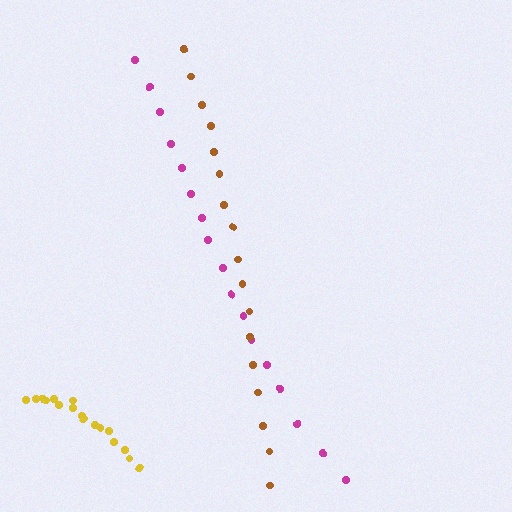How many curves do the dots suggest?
There are 3 distinct paths.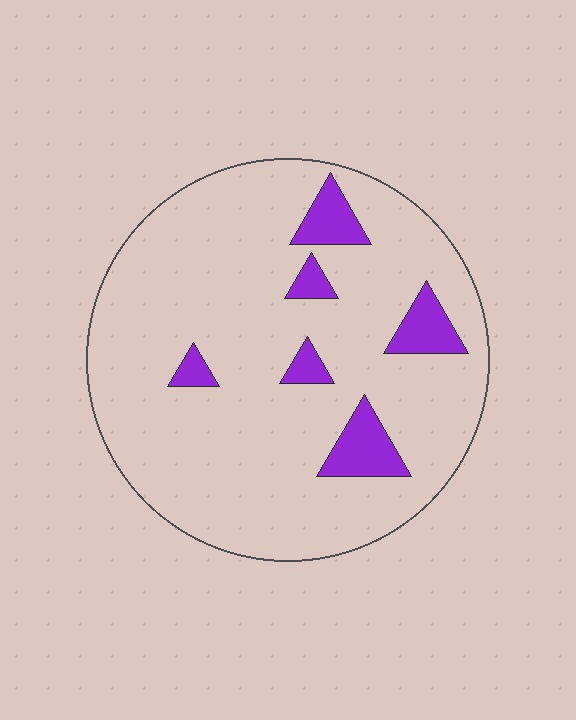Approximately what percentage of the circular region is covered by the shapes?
Approximately 10%.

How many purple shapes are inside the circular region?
6.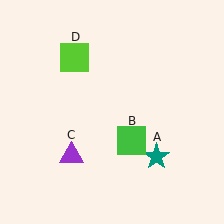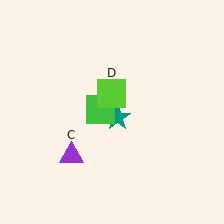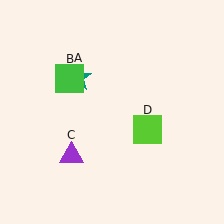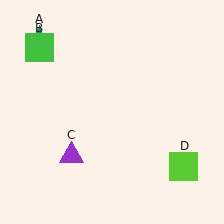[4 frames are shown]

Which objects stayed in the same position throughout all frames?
Purple triangle (object C) remained stationary.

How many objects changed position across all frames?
3 objects changed position: teal star (object A), green square (object B), lime square (object D).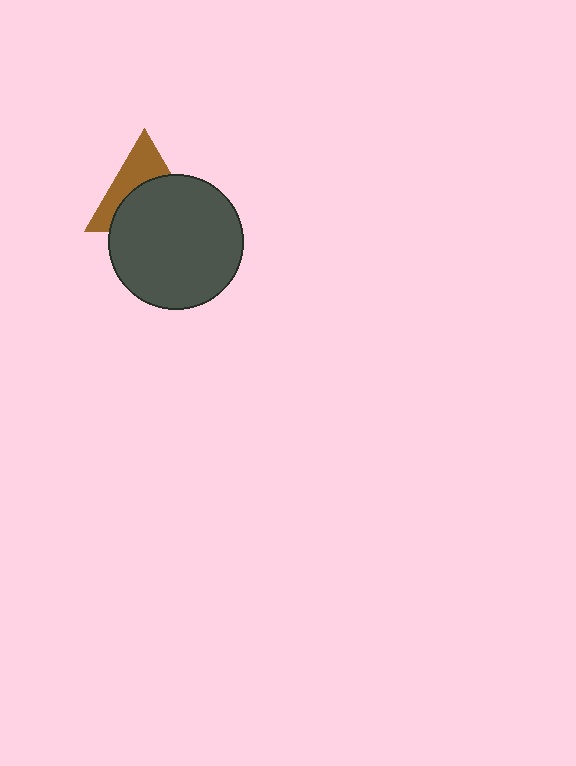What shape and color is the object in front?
The object in front is a dark gray circle.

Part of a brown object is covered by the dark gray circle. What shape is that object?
It is a triangle.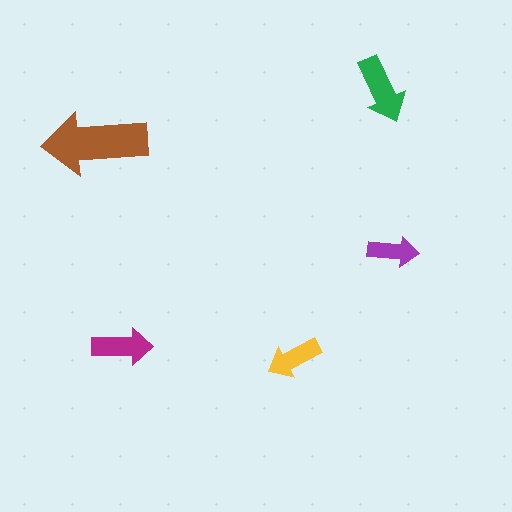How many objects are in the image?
There are 5 objects in the image.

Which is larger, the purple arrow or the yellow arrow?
The yellow one.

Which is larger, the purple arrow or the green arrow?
The green one.